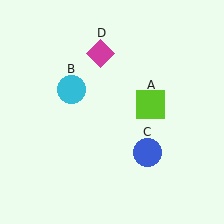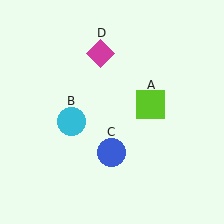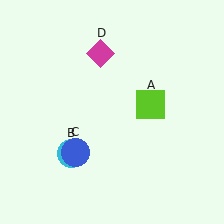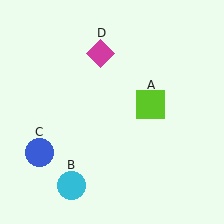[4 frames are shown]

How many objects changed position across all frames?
2 objects changed position: cyan circle (object B), blue circle (object C).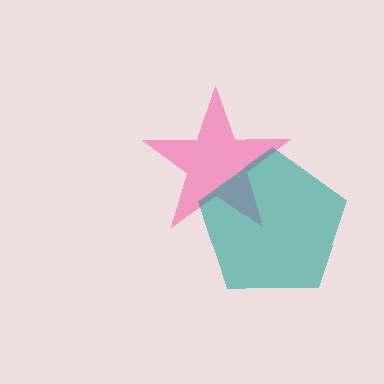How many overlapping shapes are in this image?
There are 2 overlapping shapes in the image.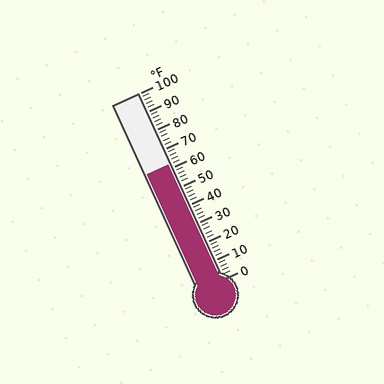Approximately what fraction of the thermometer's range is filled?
The thermometer is filled to approximately 60% of its range.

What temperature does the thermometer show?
The thermometer shows approximately 62°F.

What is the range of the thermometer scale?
The thermometer scale ranges from 0°F to 100°F.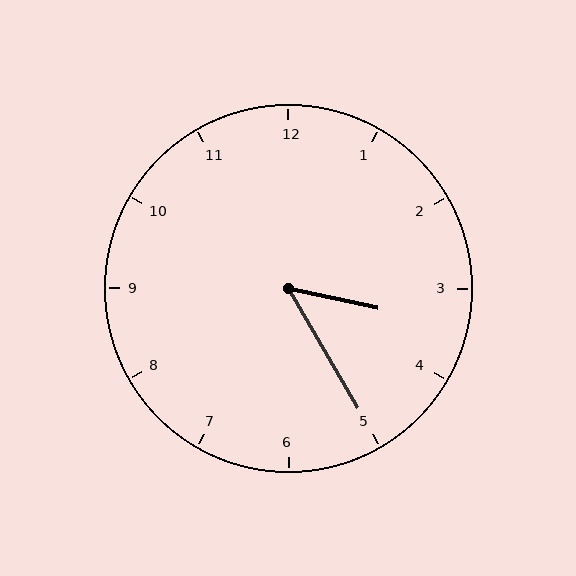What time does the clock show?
3:25.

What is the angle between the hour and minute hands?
Approximately 48 degrees.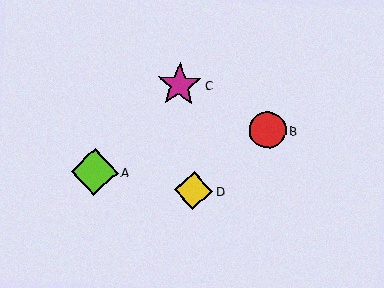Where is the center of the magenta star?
The center of the magenta star is at (180, 85).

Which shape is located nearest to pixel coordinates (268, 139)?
The red circle (labeled B) at (268, 130) is nearest to that location.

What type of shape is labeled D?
Shape D is a yellow diamond.